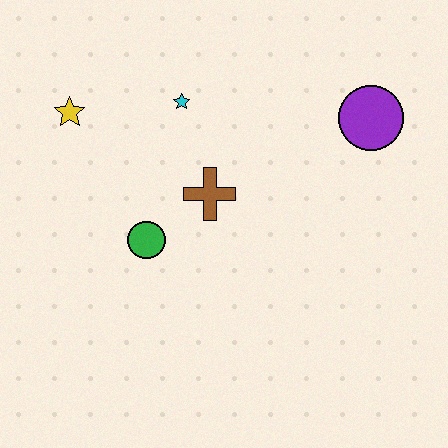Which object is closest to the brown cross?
The green circle is closest to the brown cross.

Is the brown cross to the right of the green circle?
Yes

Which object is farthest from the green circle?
The purple circle is farthest from the green circle.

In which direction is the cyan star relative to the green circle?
The cyan star is above the green circle.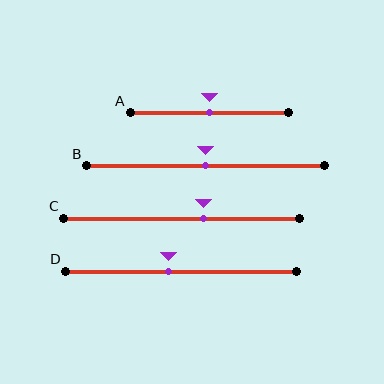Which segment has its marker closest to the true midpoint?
Segment A has its marker closest to the true midpoint.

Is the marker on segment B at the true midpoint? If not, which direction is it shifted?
Yes, the marker on segment B is at the true midpoint.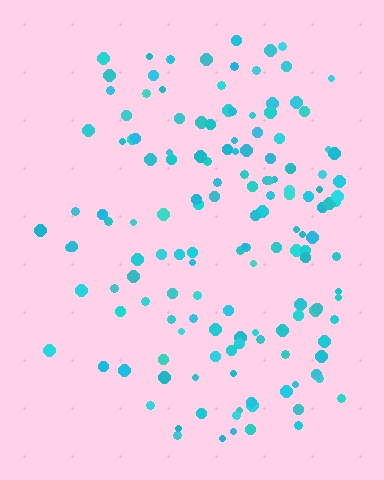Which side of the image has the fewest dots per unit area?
The left.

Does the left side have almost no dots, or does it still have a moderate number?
Still a moderate number, just noticeably fewer than the right.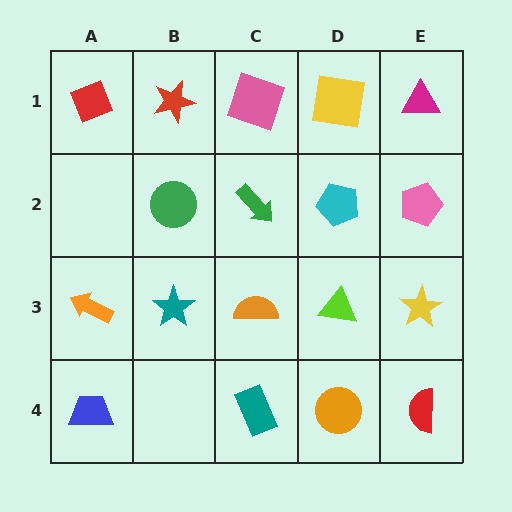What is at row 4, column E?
A red semicircle.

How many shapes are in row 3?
5 shapes.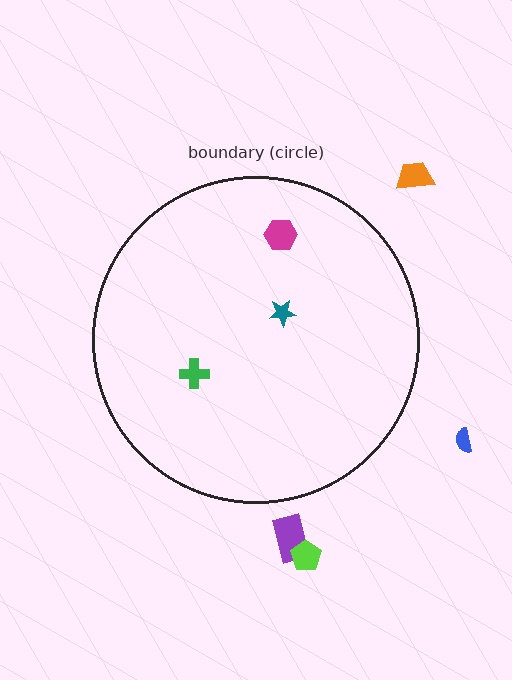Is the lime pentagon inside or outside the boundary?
Outside.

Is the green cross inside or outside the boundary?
Inside.